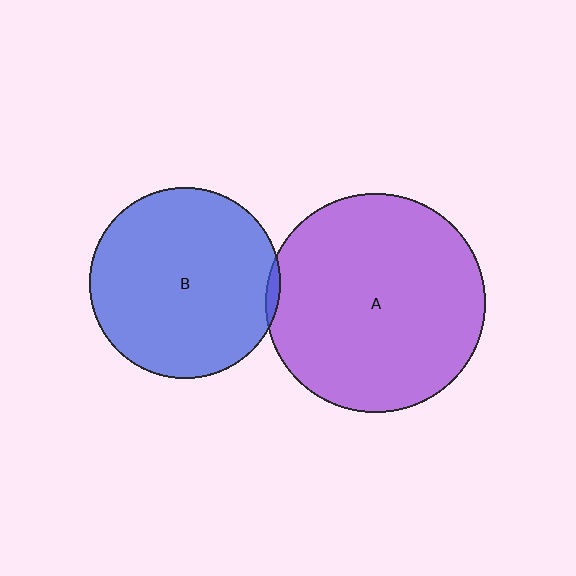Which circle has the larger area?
Circle A (purple).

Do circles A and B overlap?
Yes.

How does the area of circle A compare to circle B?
Approximately 1.3 times.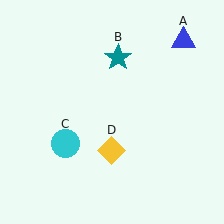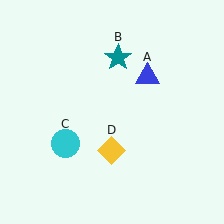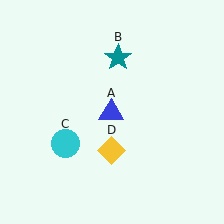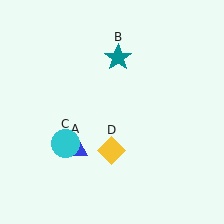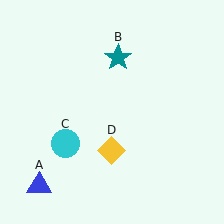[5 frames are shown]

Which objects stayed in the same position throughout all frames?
Teal star (object B) and cyan circle (object C) and yellow diamond (object D) remained stationary.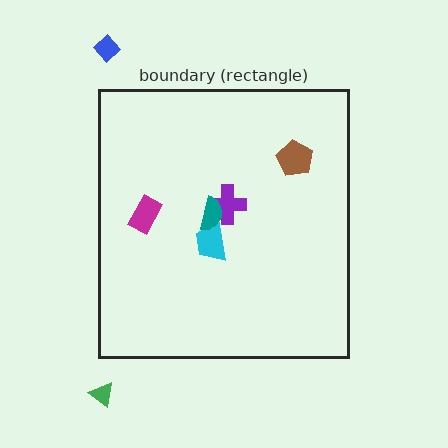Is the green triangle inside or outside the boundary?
Outside.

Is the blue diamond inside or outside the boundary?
Outside.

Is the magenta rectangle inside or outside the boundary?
Inside.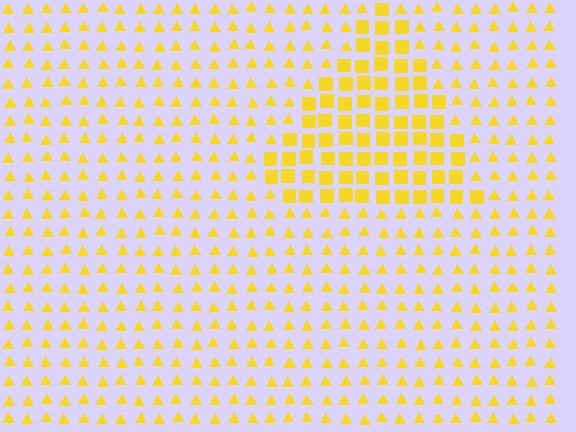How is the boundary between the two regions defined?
The boundary is defined by a change in element shape: squares inside vs. triangles outside. All elements share the same color and spacing.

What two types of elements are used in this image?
The image uses squares inside the triangle region and triangles outside it.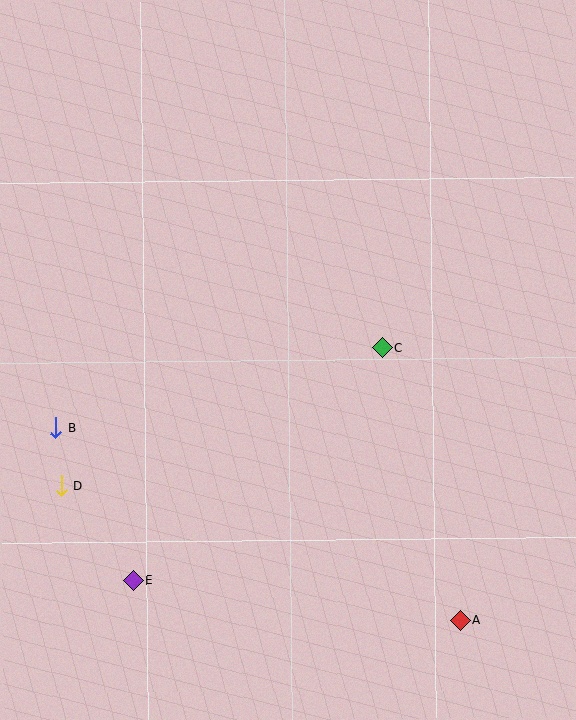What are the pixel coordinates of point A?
Point A is at (460, 621).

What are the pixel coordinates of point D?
Point D is at (61, 486).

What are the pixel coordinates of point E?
Point E is at (133, 580).